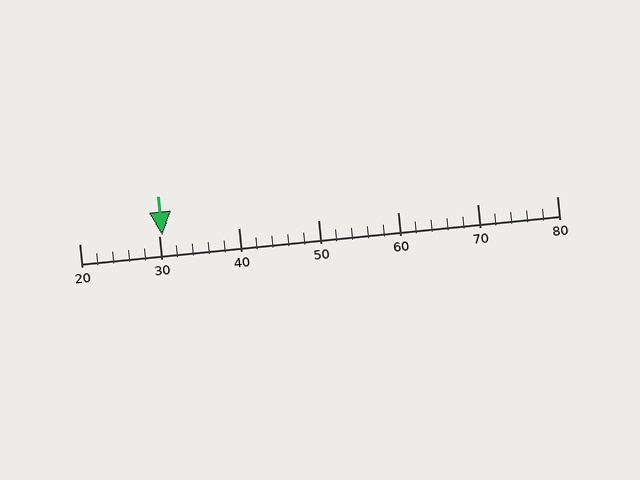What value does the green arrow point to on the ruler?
The green arrow points to approximately 30.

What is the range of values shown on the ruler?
The ruler shows values from 20 to 80.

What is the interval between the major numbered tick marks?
The major tick marks are spaced 10 units apart.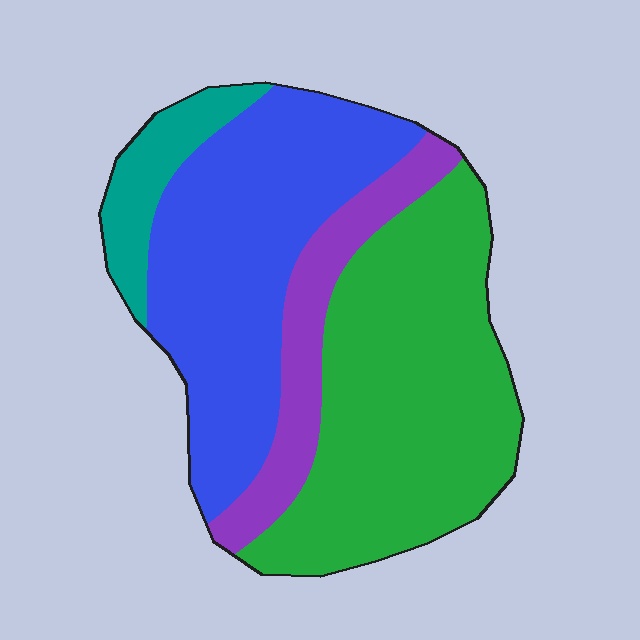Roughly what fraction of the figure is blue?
Blue covers 36% of the figure.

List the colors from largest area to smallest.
From largest to smallest: green, blue, purple, teal.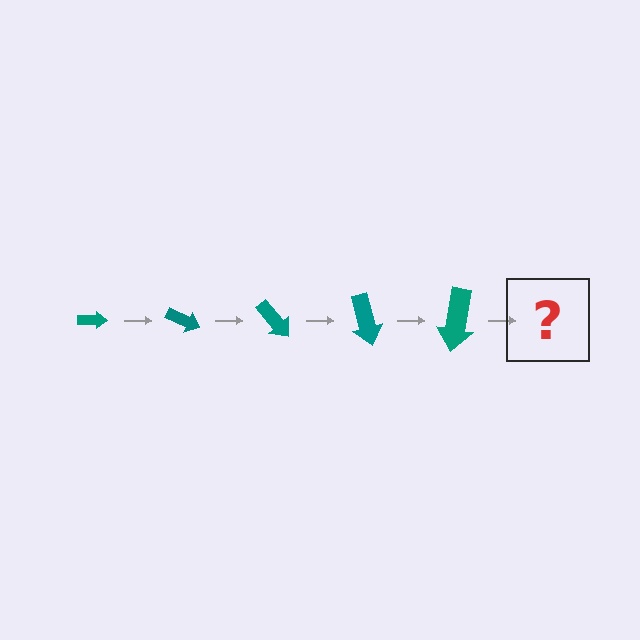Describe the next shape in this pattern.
It should be an arrow, larger than the previous one and rotated 125 degrees from the start.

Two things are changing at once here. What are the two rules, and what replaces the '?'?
The two rules are that the arrow grows larger each step and it rotates 25 degrees each step. The '?' should be an arrow, larger than the previous one and rotated 125 degrees from the start.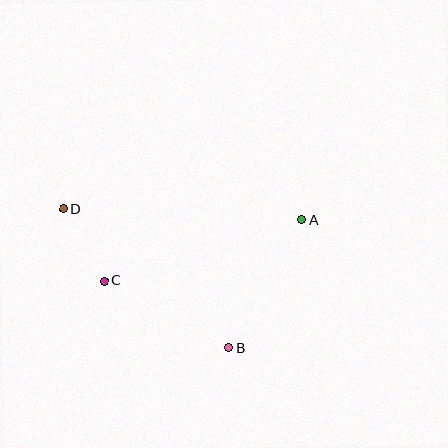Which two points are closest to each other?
Points C and D are closest to each other.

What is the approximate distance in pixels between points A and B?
The distance between A and B is approximately 147 pixels.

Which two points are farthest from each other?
Points A and D are farthest from each other.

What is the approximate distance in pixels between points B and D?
The distance between B and D is approximately 216 pixels.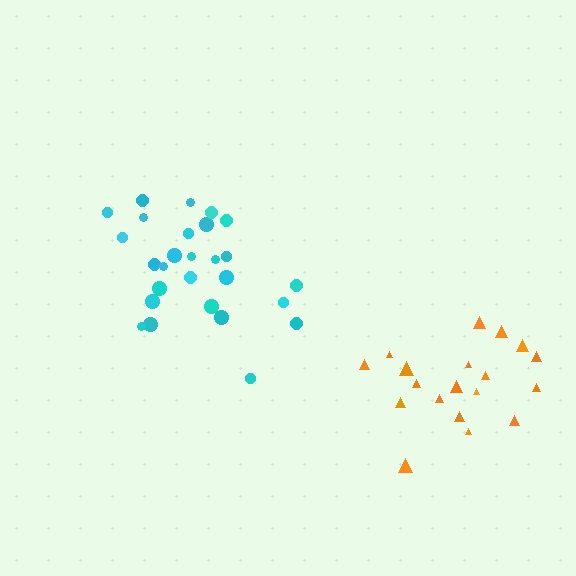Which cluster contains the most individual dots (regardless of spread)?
Cyan (28).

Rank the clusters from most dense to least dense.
cyan, orange.